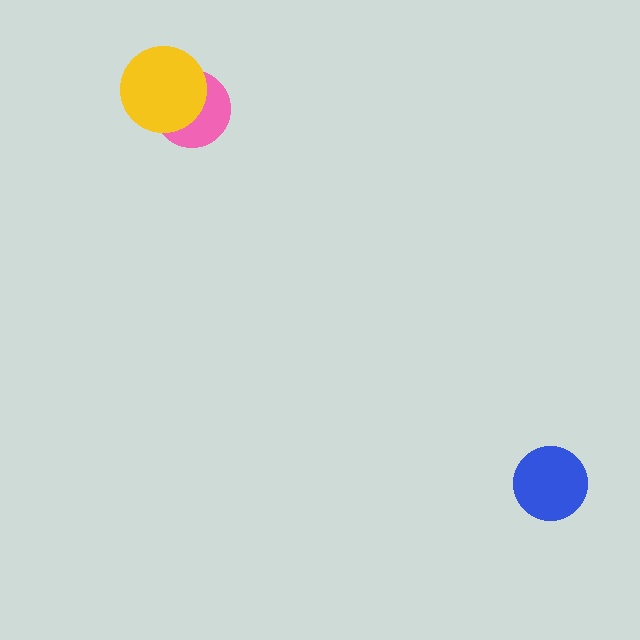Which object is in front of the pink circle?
The yellow circle is in front of the pink circle.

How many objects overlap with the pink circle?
1 object overlaps with the pink circle.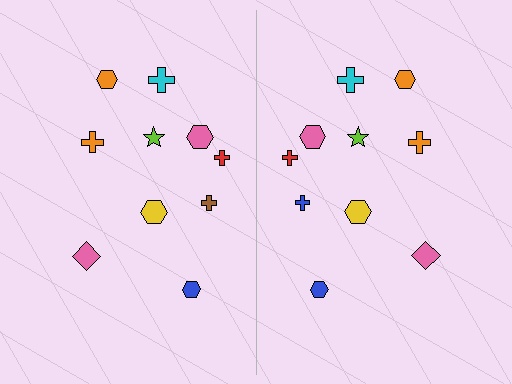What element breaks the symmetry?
The blue cross on the right side breaks the symmetry — its mirror counterpart is brown.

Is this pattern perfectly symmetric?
No, the pattern is not perfectly symmetric. The blue cross on the right side breaks the symmetry — its mirror counterpart is brown.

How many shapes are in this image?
There are 20 shapes in this image.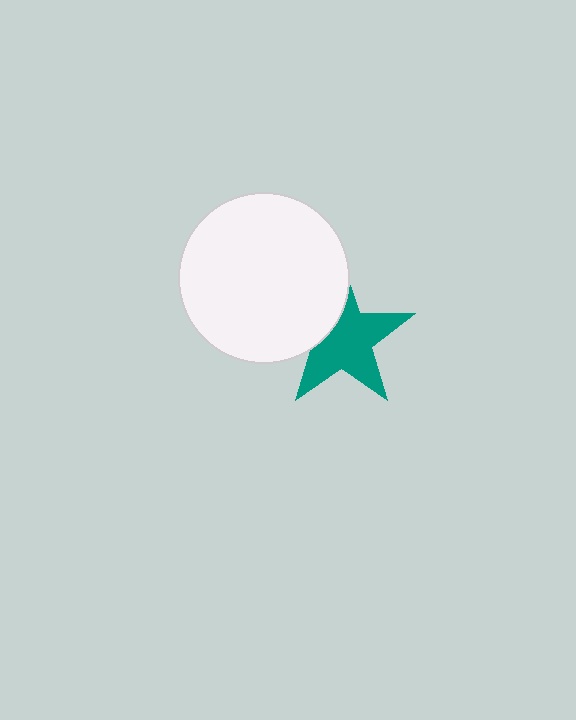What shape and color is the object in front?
The object in front is a white circle.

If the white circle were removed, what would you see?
You would see the complete teal star.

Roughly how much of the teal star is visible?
Most of it is visible (roughly 69%).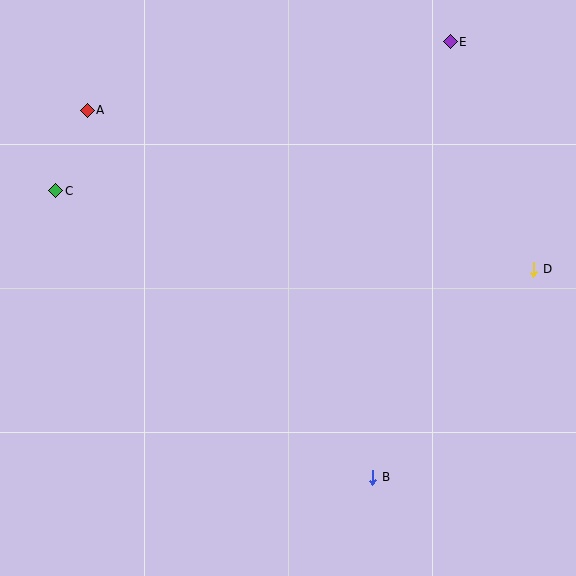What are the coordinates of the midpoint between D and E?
The midpoint between D and E is at (492, 156).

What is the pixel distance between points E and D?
The distance between E and D is 242 pixels.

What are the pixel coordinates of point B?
Point B is at (373, 477).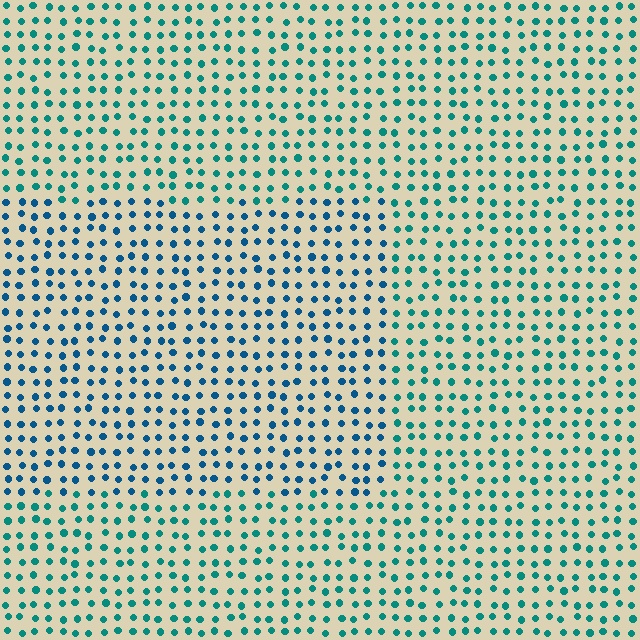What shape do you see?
I see a rectangle.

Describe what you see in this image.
The image is filled with small teal elements in a uniform arrangement. A rectangle-shaped region is visible where the elements are tinted to a slightly different hue, forming a subtle color boundary.